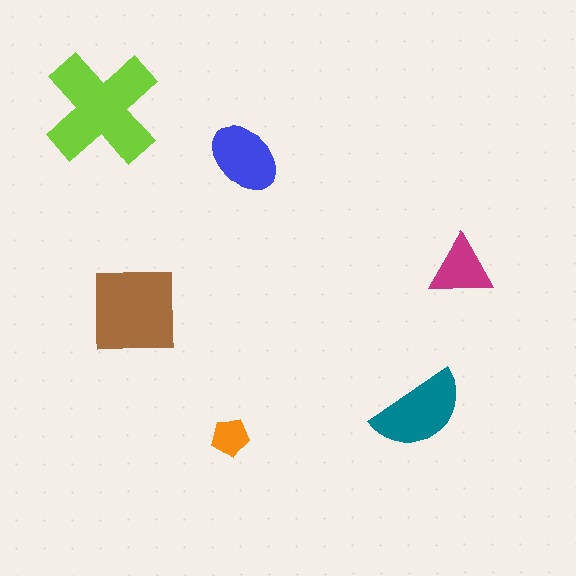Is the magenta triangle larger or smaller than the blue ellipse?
Smaller.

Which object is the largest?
The lime cross.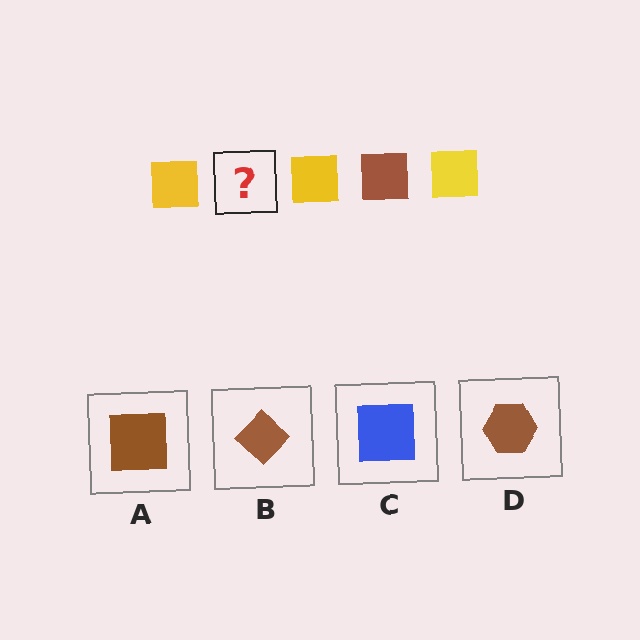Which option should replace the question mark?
Option A.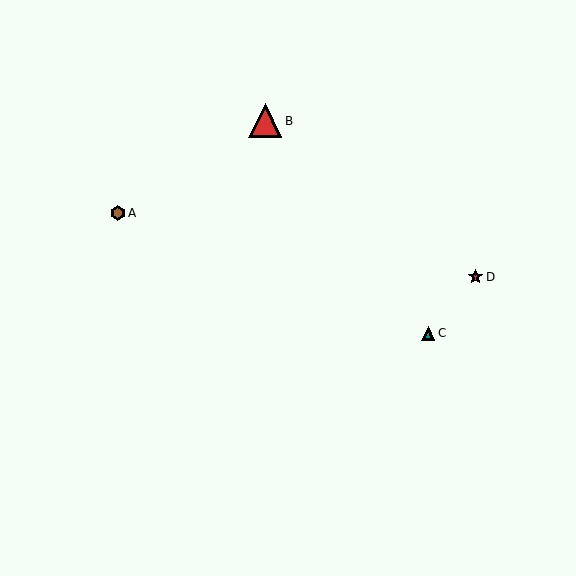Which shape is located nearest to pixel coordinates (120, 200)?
The brown hexagon (labeled A) at (118, 213) is nearest to that location.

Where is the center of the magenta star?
The center of the magenta star is at (475, 277).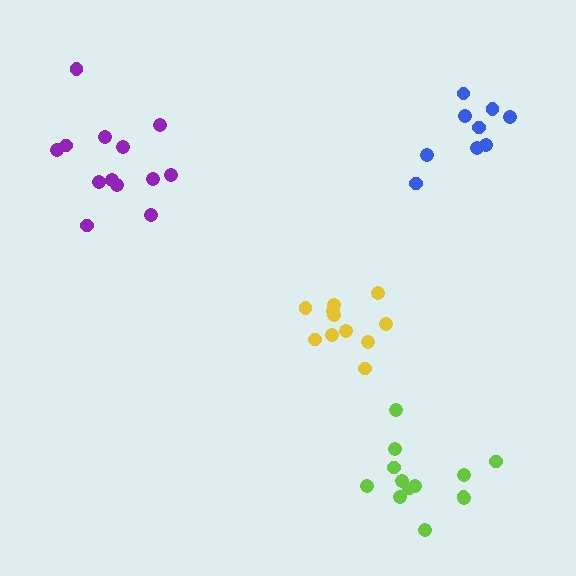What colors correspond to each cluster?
The clusters are colored: yellow, lime, blue, purple.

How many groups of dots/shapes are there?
There are 4 groups.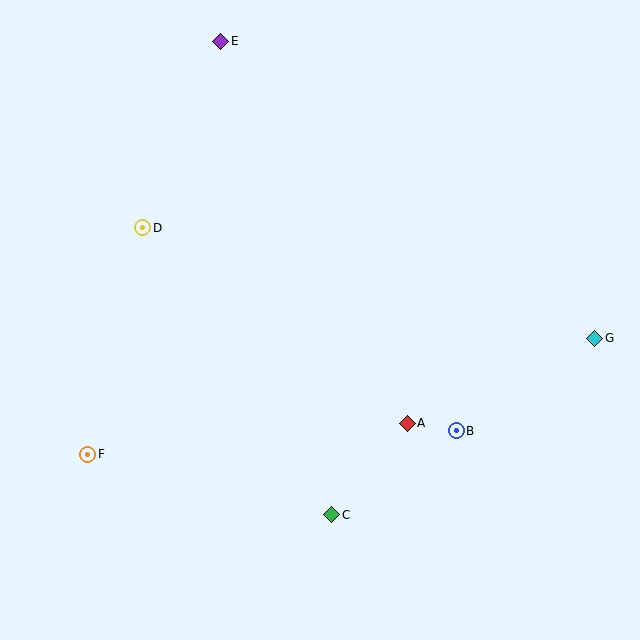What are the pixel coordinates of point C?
Point C is at (332, 515).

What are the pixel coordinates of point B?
Point B is at (456, 431).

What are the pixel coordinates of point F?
Point F is at (88, 454).